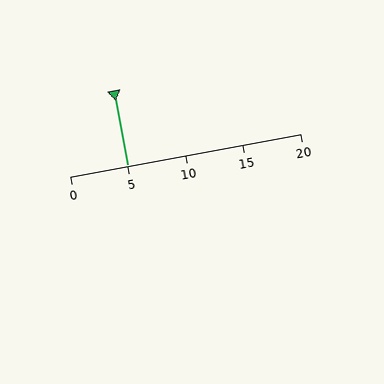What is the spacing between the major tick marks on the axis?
The major ticks are spaced 5 apart.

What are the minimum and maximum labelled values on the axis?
The axis runs from 0 to 20.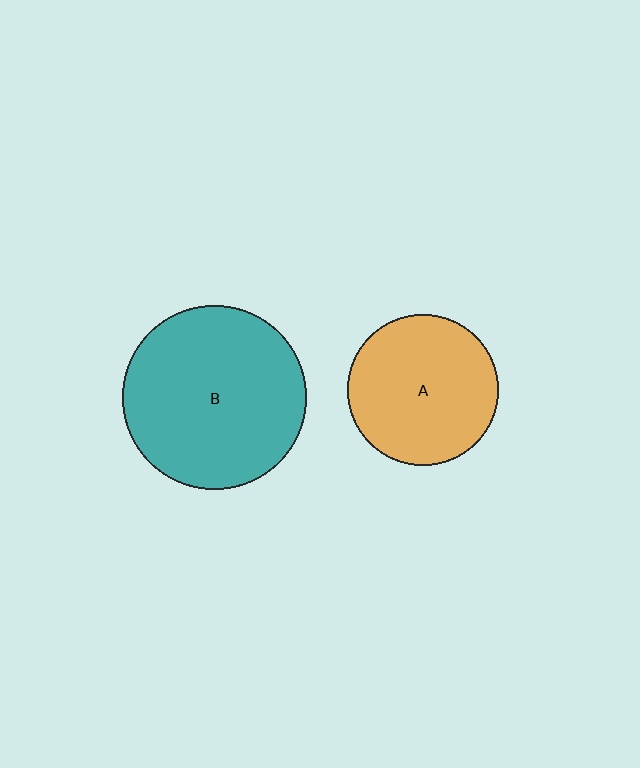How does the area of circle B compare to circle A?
Approximately 1.5 times.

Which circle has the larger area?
Circle B (teal).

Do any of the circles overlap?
No, none of the circles overlap.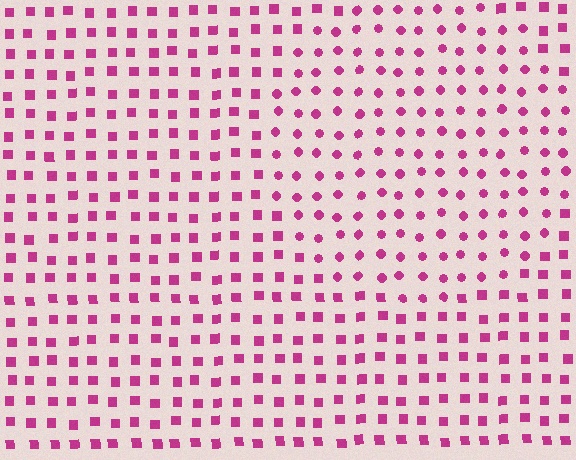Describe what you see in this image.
The image is filled with small magenta elements arranged in a uniform grid. A circle-shaped region contains circles, while the surrounding area contains squares. The boundary is defined purely by the change in element shape.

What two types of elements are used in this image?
The image uses circles inside the circle region and squares outside it.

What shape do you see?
I see a circle.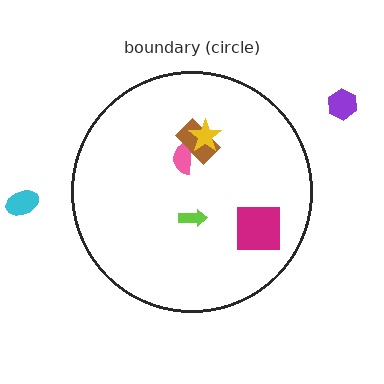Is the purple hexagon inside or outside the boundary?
Outside.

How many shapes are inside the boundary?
5 inside, 2 outside.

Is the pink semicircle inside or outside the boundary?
Inside.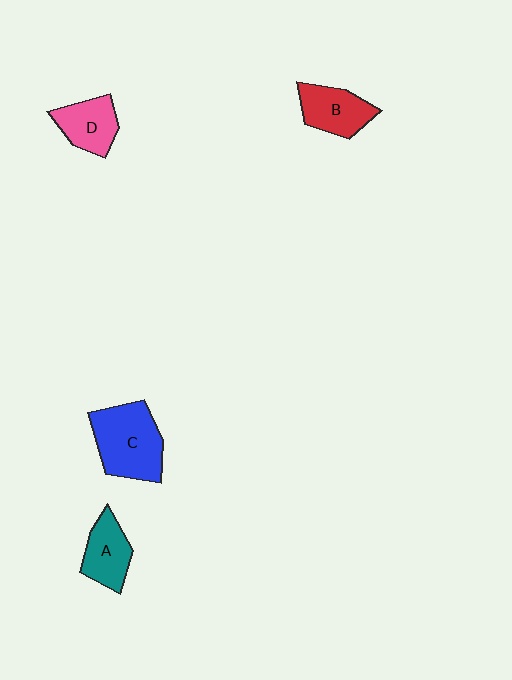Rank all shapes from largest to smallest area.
From largest to smallest: C (blue), B (red), D (pink), A (teal).